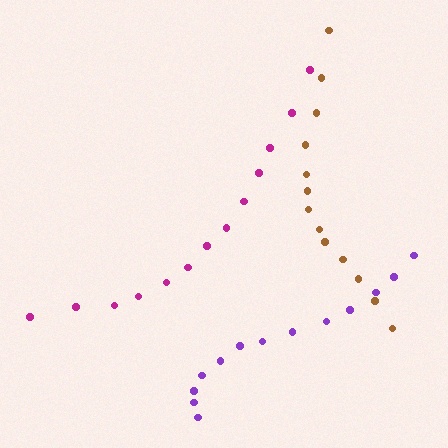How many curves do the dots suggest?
There are 3 distinct paths.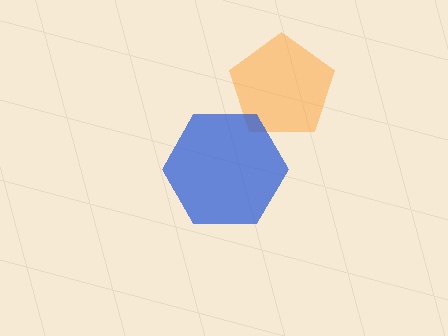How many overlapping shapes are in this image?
There are 2 overlapping shapes in the image.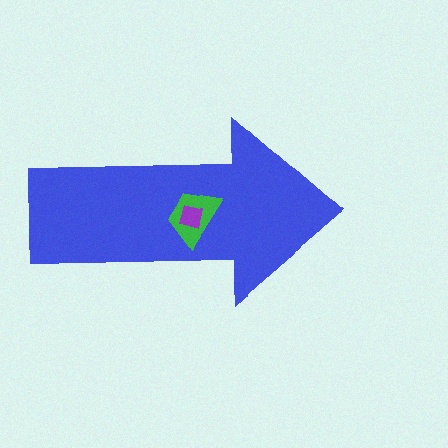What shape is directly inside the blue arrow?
The green trapezoid.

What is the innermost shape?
The purple square.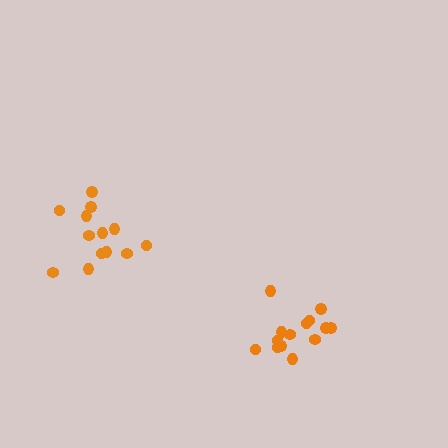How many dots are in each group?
Group 1: 14 dots, Group 2: 13 dots (27 total).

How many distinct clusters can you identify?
There are 2 distinct clusters.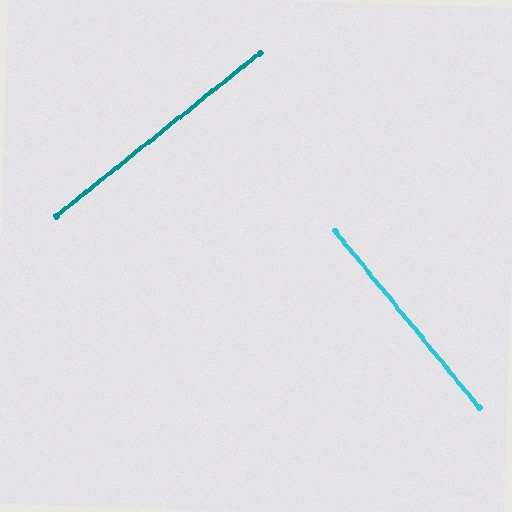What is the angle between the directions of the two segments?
Approximately 89 degrees.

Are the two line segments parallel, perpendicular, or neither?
Perpendicular — they meet at approximately 89°.